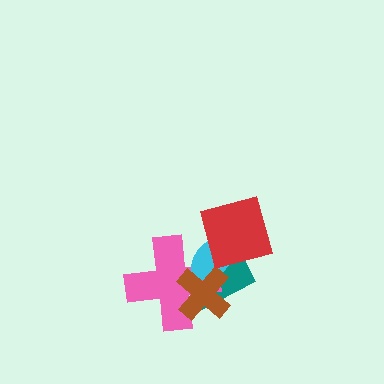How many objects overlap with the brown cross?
3 objects overlap with the brown cross.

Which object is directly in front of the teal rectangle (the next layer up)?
The pink cross is directly in front of the teal rectangle.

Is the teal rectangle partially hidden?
Yes, it is partially covered by another shape.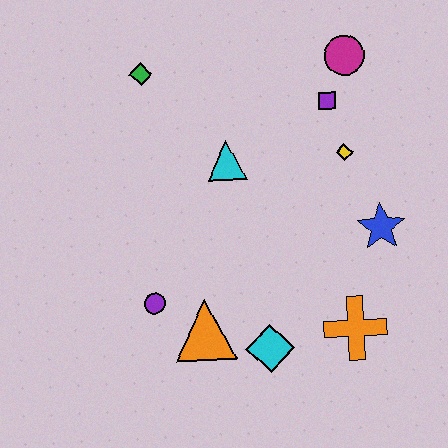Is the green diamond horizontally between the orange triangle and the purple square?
No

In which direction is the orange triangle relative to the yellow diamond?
The orange triangle is below the yellow diamond.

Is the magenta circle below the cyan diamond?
No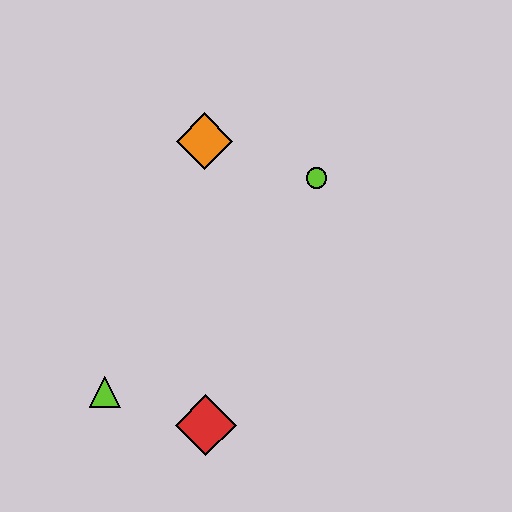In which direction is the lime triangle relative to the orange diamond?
The lime triangle is below the orange diamond.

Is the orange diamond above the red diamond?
Yes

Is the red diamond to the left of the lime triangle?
No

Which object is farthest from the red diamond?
The orange diamond is farthest from the red diamond.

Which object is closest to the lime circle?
The orange diamond is closest to the lime circle.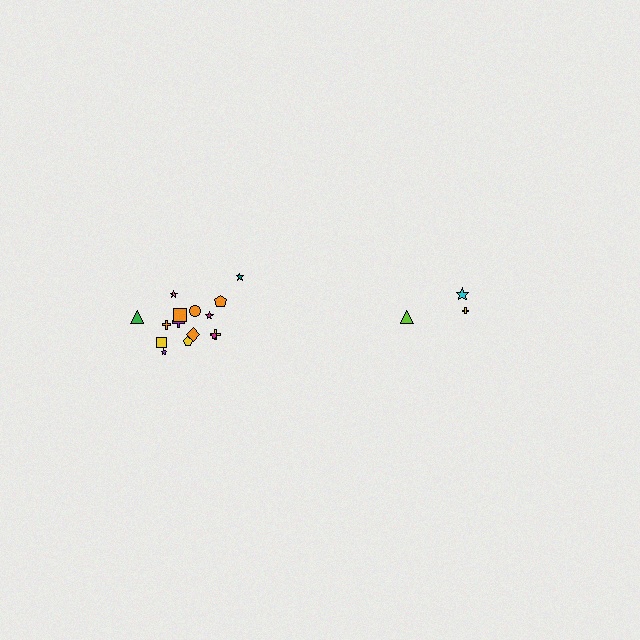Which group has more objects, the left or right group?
The left group.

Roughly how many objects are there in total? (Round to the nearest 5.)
Roughly 20 objects in total.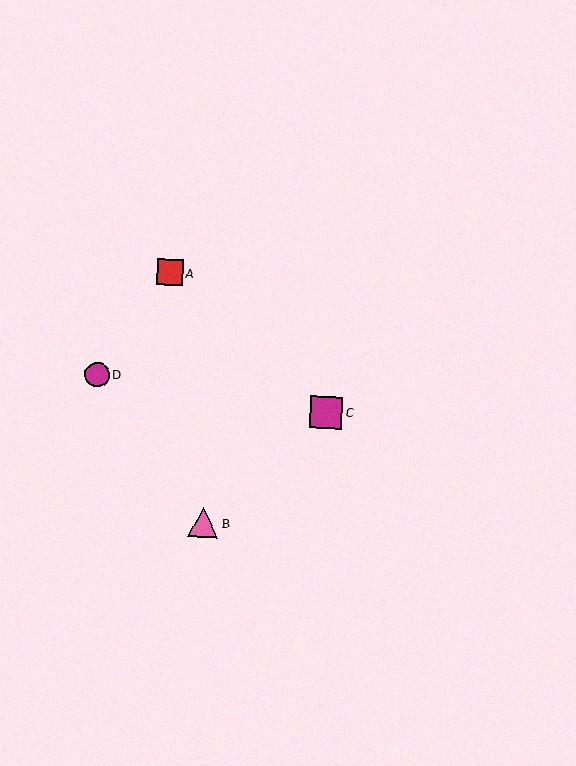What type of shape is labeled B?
Shape B is a pink triangle.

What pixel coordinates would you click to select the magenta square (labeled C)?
Click at (326, 412) to select the magenta square C.